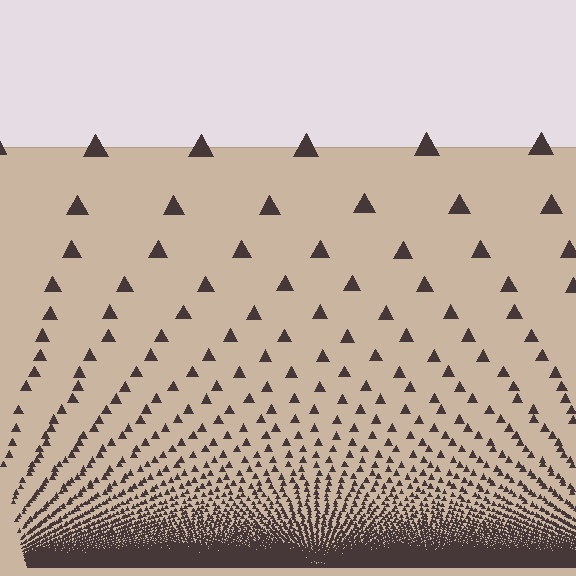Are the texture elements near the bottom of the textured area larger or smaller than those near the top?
Smaller. The gradient is inverted — elements near the bottom are smaller and denser.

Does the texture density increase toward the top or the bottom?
Density increases toward the bottom.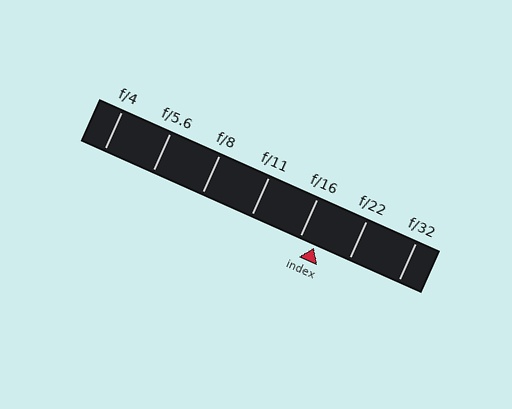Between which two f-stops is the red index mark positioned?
The index mark is between f/16 and f/22.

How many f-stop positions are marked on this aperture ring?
There are 7 f-stop positions marked.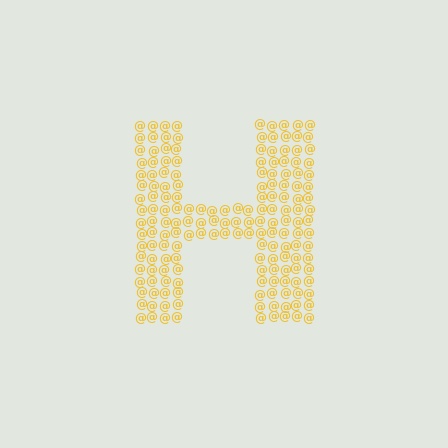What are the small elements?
The small elements are at signs.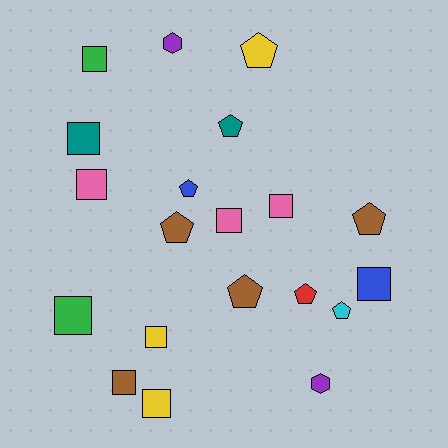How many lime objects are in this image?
There are no lime objects.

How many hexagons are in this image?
There are 2 hexagons.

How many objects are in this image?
There are 20 objects.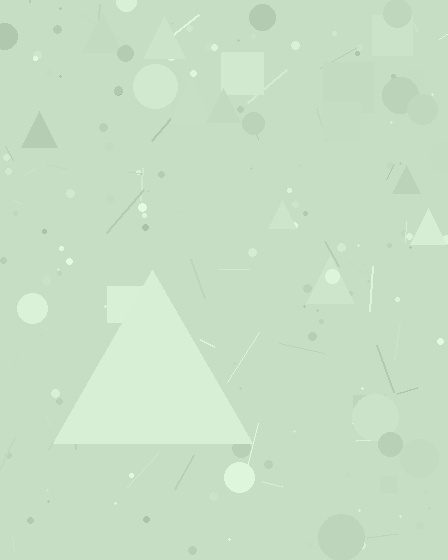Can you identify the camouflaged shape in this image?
The camouflaged shape is a triangle.